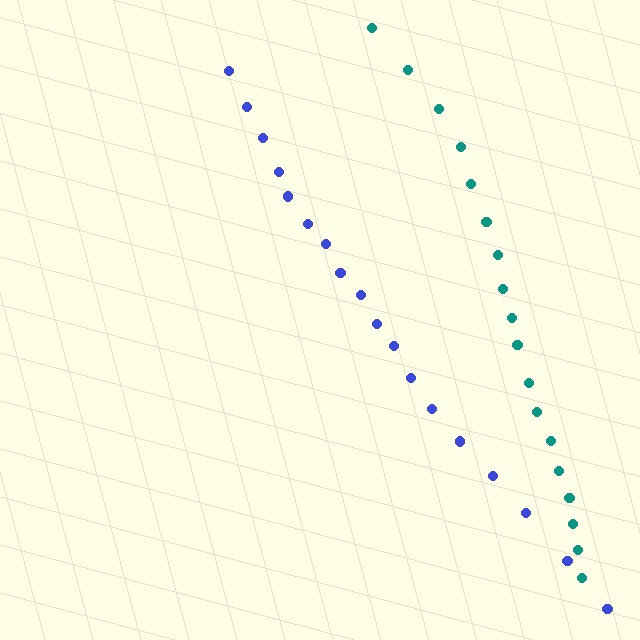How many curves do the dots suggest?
There are 2 distinct paths.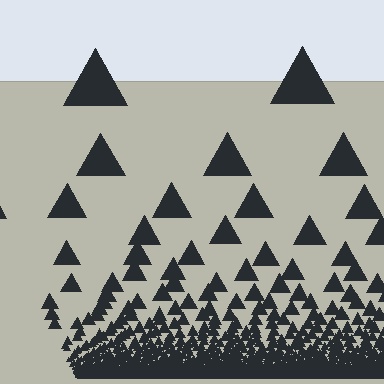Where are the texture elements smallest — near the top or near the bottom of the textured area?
Near the bottom.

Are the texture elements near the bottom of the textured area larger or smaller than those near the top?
Smaller. The gradient is inverted — elements near the bottom are smaller and denser.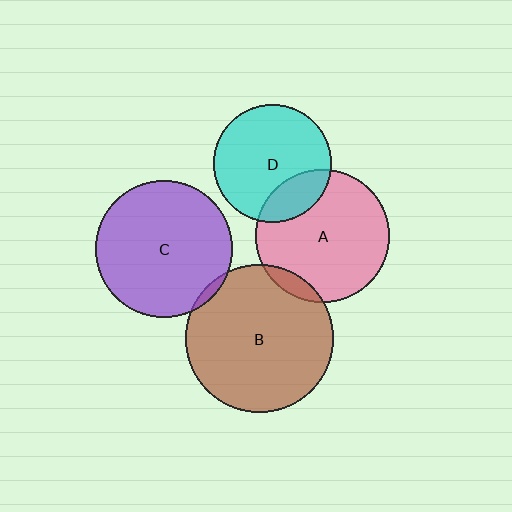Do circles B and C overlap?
Yes.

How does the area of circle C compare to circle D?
Approximately 1.3 times.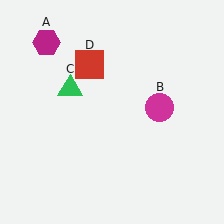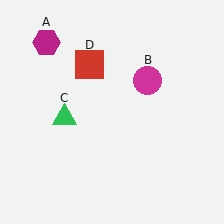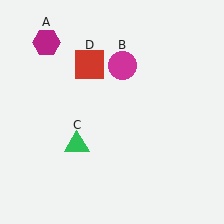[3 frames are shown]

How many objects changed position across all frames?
2 objects changed position: magenta circle (object B), green triangle (object C).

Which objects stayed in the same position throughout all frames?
Magenta hexagon (object A) and red square (object D) remained stationary.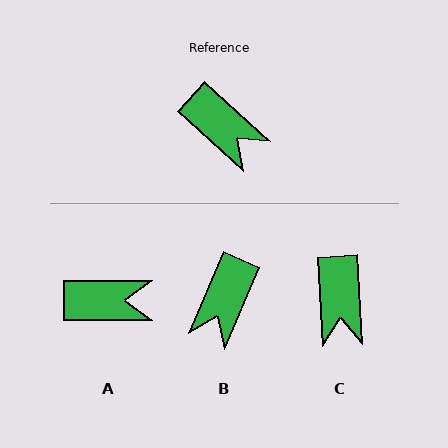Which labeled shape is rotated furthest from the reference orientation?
B, about 71 degrees away.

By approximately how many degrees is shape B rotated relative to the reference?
Approximately 71 degrees clockwise.